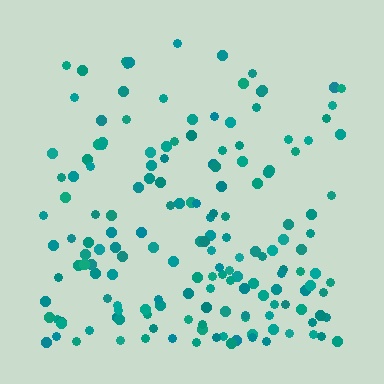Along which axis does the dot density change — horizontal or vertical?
Vertical.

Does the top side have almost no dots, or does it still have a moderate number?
Still a moderate number, just noticeably fewer than the bottom.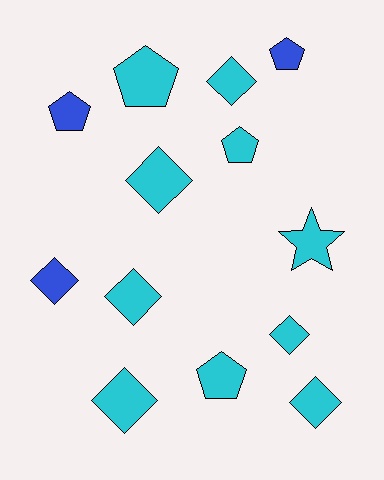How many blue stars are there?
There are no blue stars.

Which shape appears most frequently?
Diamond, with 7 objects.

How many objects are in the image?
There are 13 objects.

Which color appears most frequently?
Cyan, with 10 objects.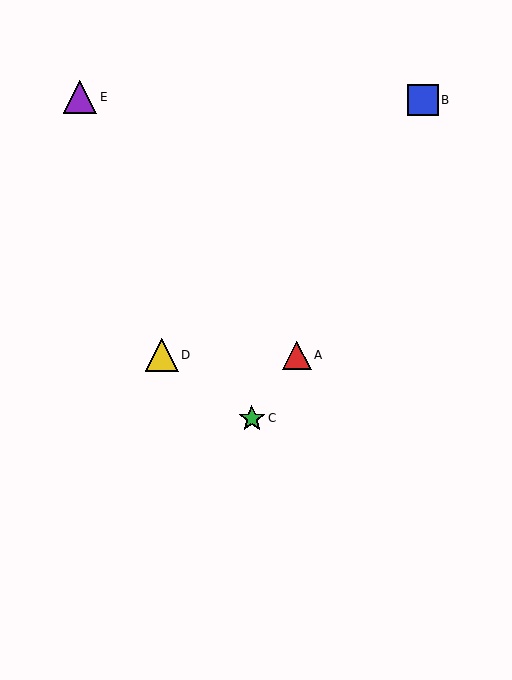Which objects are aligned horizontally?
Objects A, D are aligned horizontally.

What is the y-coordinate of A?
Object A is at y≈355.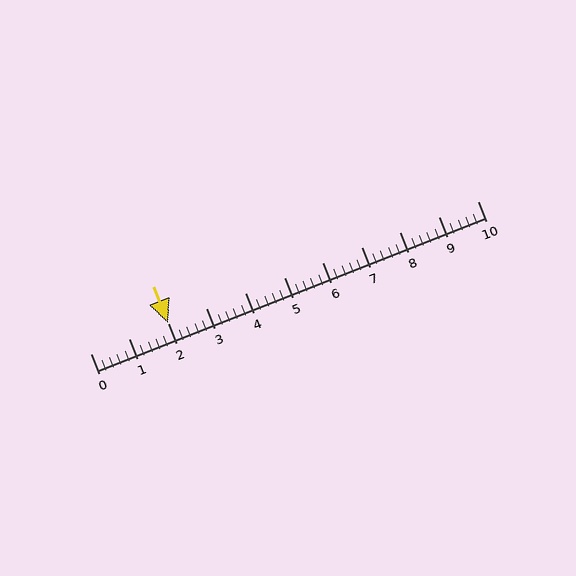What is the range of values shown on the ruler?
The ruler shows values from 0 to 10.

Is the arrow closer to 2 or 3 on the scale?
The arrow is closer to 2.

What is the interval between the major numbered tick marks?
The major tick marks are spaced 1 units apart.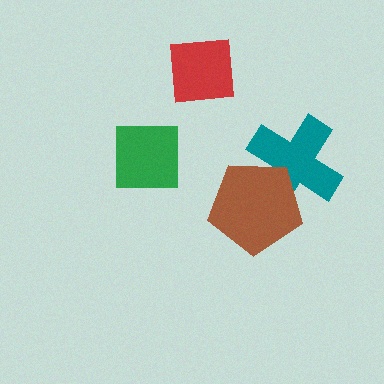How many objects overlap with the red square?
0 objects overlap with the red square.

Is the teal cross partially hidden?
Yes, it is partially covered by another shape.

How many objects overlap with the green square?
0 objects overlap with the green square.